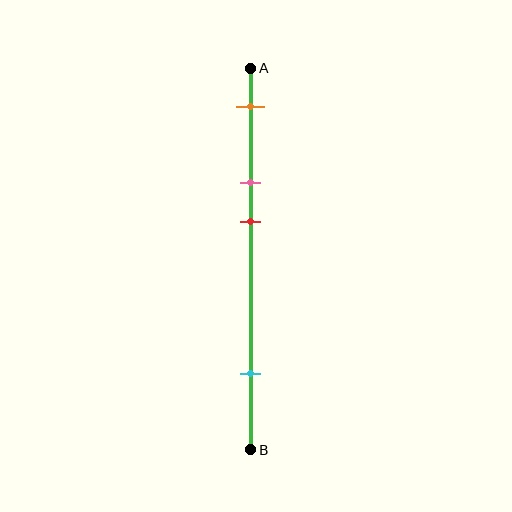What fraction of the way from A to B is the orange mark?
The orange mark is approximately 10% (0.1) of the way from A to B.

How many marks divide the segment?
There are 4 marks dividing the segment.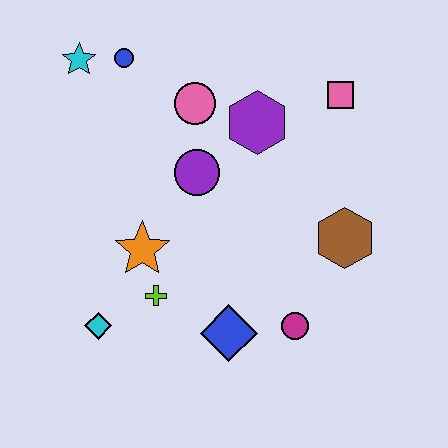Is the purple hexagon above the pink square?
No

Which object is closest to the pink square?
The purple hexagon is closest to the pink square.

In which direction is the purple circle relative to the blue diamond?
The purple circle is above the blue diamond.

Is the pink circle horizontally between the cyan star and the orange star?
No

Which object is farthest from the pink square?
The cyan diamond is farthest from the pink square.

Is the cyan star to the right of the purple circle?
No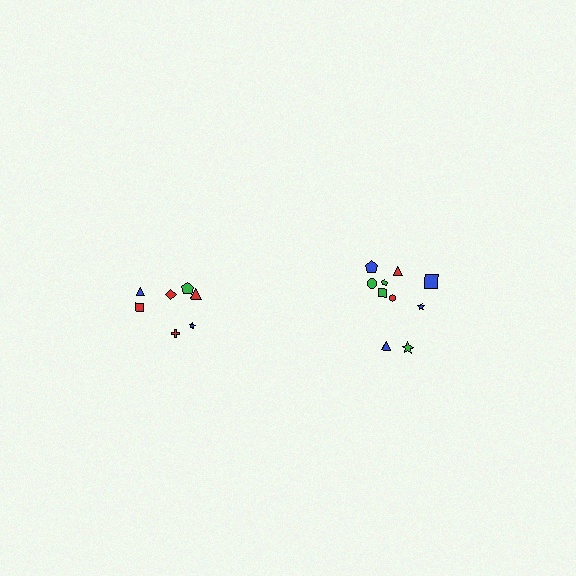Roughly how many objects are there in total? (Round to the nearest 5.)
Roughly 15 objects in total.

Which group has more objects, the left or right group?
The right group.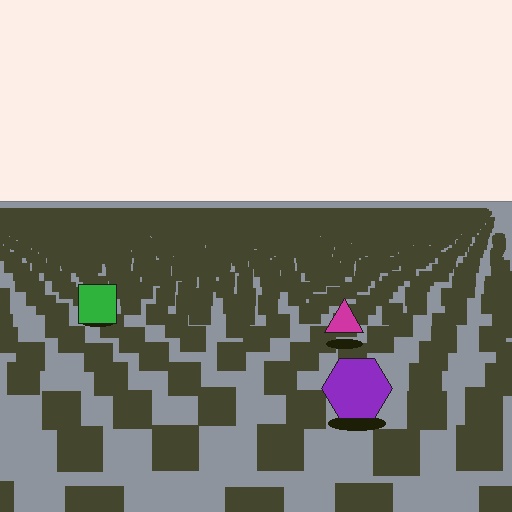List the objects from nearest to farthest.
From nearest to farthest: the purple hexagon, the magenta triangle, the green square.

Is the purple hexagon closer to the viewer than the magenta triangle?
Yes. The purple hexagon is closer — you can tell from the texture gradient: the ground texture is coarser near it.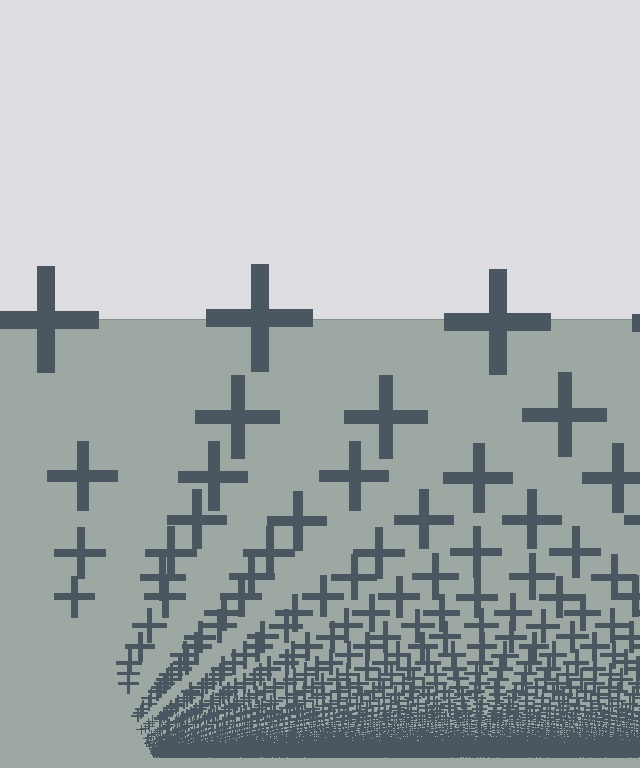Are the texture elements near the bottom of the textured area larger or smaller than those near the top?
Smaller. The gradient is inverted — elements near the bottom are smaller and denser.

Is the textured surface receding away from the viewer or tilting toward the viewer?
The surface appears to tilt toward the viewer. Texture elements get larger and sparser toward the top.